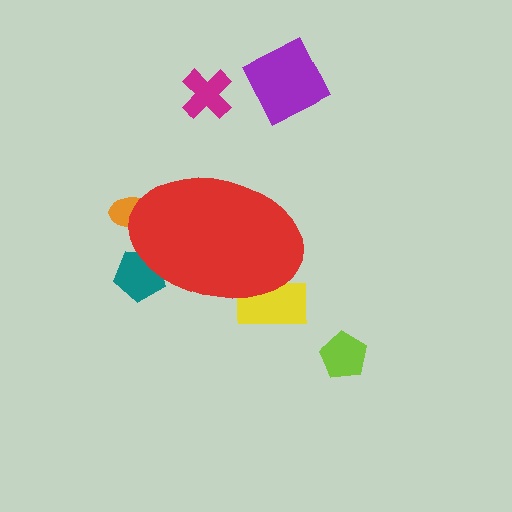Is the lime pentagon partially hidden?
No, the lime pentagon is fully visible.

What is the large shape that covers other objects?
A red ellipse.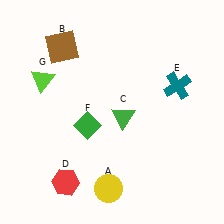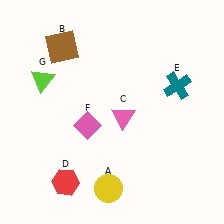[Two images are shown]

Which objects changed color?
C changed from green to pink. F changed from green to pink.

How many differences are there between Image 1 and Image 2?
There are 2 differences between the two images.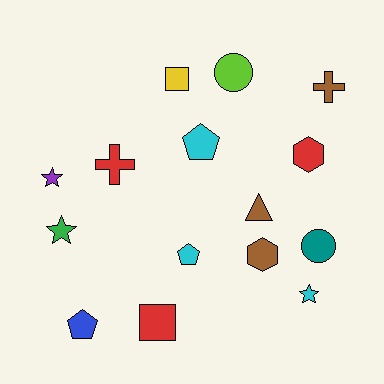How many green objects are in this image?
There is 1 green object.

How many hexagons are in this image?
There are 2 hexagons.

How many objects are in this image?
There are 15 objects.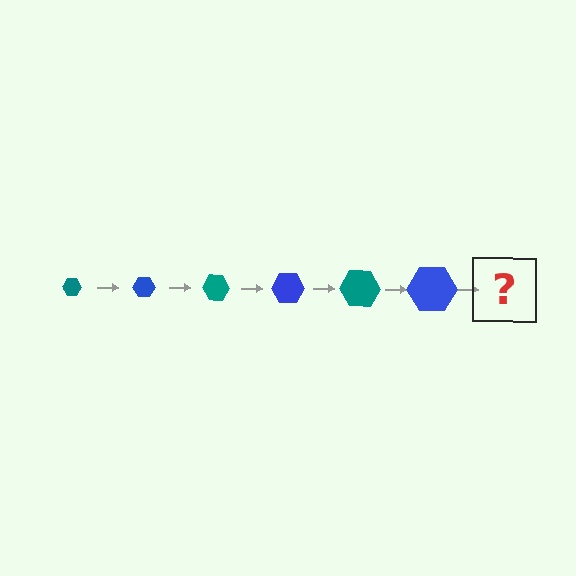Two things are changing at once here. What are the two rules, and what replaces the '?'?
The two rules are that the hexagon grows larger each step and the color cycles through teal and blue. The '?' should be a teal hexagon, larger than the previous one.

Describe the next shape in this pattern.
It should be a teal hexagon, larger than the previous one.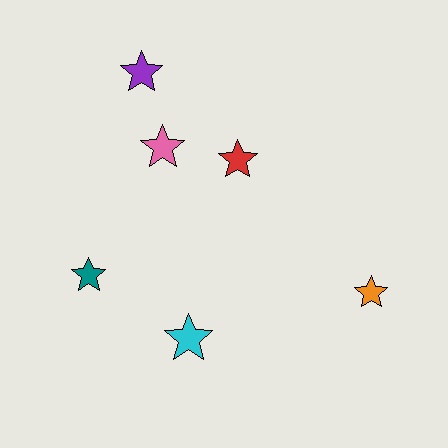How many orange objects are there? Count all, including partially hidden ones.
There is 1 orange object.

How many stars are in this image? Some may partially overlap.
There are 6 stars.